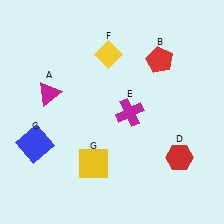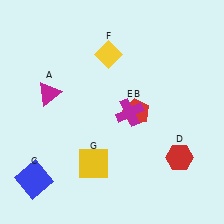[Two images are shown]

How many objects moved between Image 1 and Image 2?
2 objects moved between the two images.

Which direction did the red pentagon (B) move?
The red pentagon (B) moved down.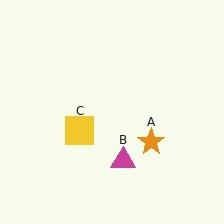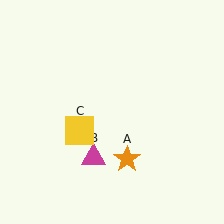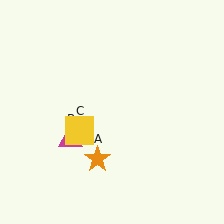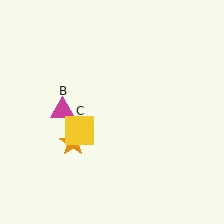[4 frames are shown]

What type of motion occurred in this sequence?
The orange star (object A), magenta triangle (object B) rotated clockwise around the center of the scene.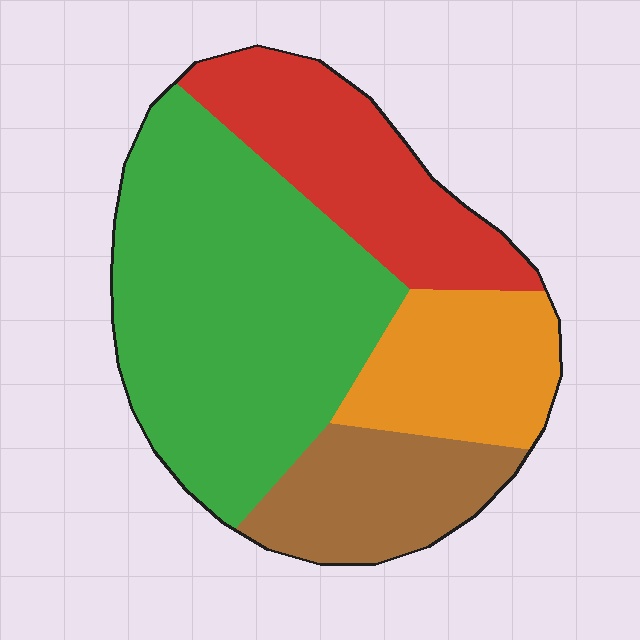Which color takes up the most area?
Green, at roughly 45%.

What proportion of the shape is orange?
Orange covers around 15% of the shape.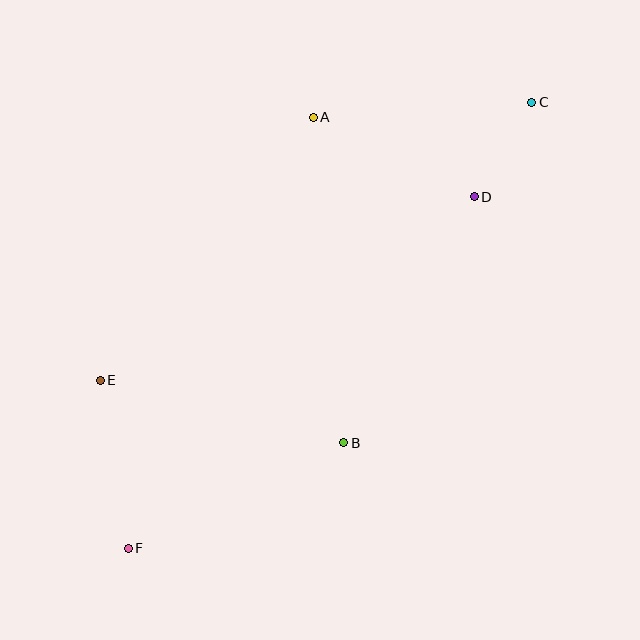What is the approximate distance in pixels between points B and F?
The distance between B and F is approximately 240 pixels.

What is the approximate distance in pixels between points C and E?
The distance between C and E is approximately 514 pixels.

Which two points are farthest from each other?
Points C and F are farthest from each other.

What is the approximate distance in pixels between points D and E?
The distance between D and E is approximately 417 pixels.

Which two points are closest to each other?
Points C and D are closest to each other.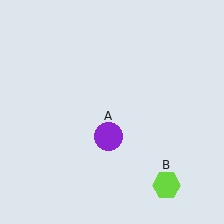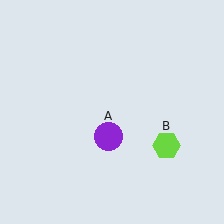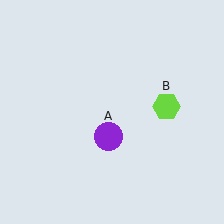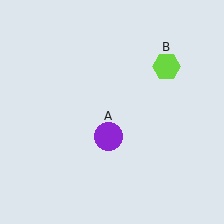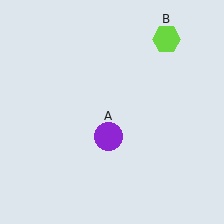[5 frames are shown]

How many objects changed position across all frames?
1 object changed position: lime hexagon (object B).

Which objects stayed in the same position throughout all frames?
Purple circle (object A) remained stationary.